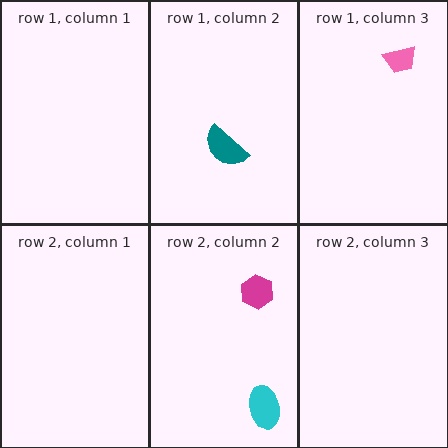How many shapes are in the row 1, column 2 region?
1.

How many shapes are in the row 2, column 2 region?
2.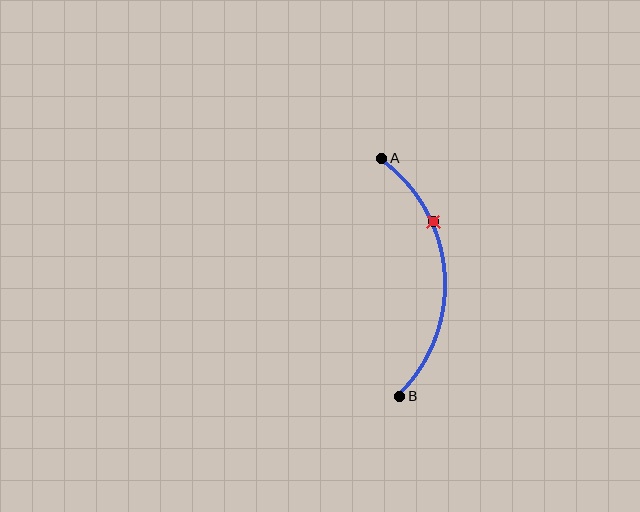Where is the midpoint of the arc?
The arc midpoint is the point on the curve farthest from the straight line joining A and B. It sits to the right of that line.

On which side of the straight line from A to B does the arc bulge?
The arc bulges to the right of the straight line connecting A and B.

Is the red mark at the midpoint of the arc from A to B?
No. The red mark lies on the arc but is closer to endpoint A. The arc midpoint would be at the point on the curve equidistant along the arc from both A and B.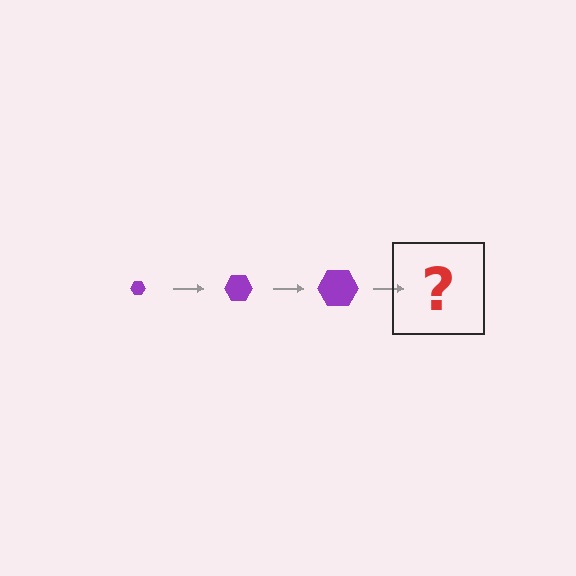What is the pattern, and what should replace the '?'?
The pattern is that the hexagon gets progressively larger each step. The '?' should be a purple hexagon, larger than the previous one.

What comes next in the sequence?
The next element should be a purple hexagon, larger than the previous one.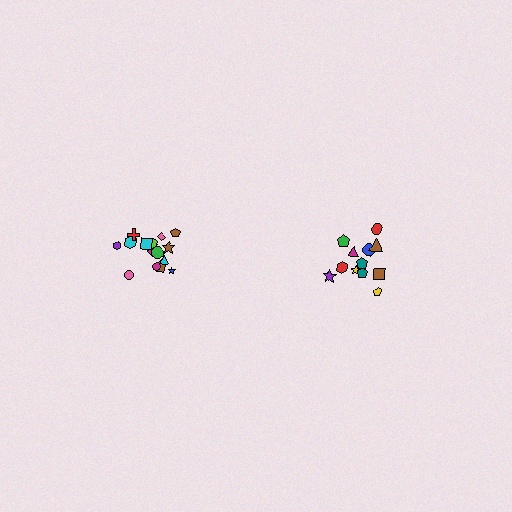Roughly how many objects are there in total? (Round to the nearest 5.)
Roughly 30 objects in total.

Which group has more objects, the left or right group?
The left group.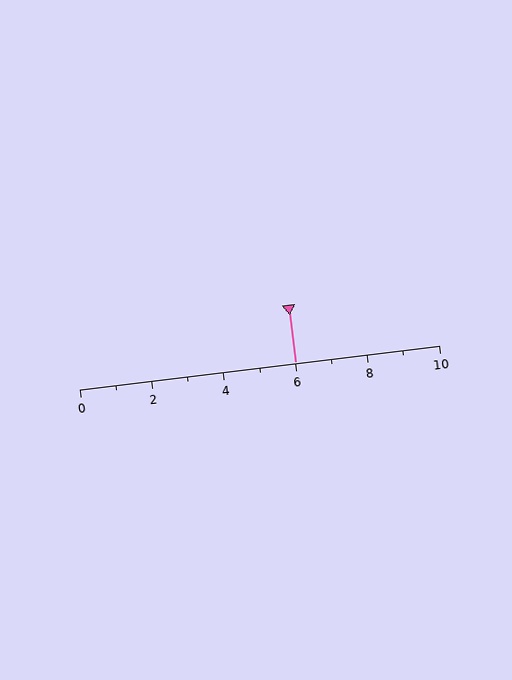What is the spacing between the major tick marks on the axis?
The major ticks are spaced 2 apart.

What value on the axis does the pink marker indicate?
The marker indicates approximately 6.